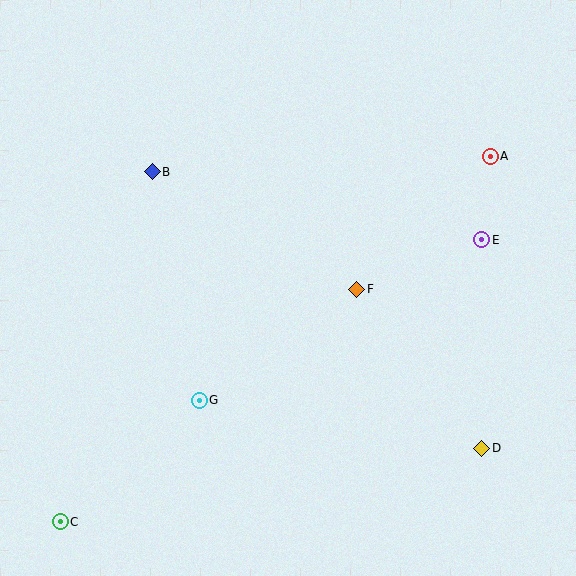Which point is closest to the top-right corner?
Point A is closest to the top-right corner.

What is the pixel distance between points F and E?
The distance between F and E is 134 pixels.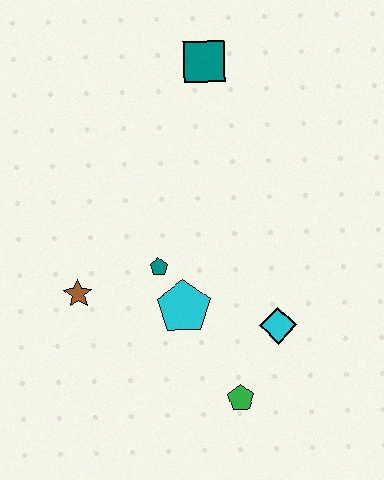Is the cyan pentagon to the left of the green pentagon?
Yes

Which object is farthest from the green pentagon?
The teal square is farthest from the green pentagon.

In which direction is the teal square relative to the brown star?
The teal square is above the brown star.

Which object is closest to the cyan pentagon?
The teal pentagon is closest to the cyan pentagon.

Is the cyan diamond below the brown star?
Yes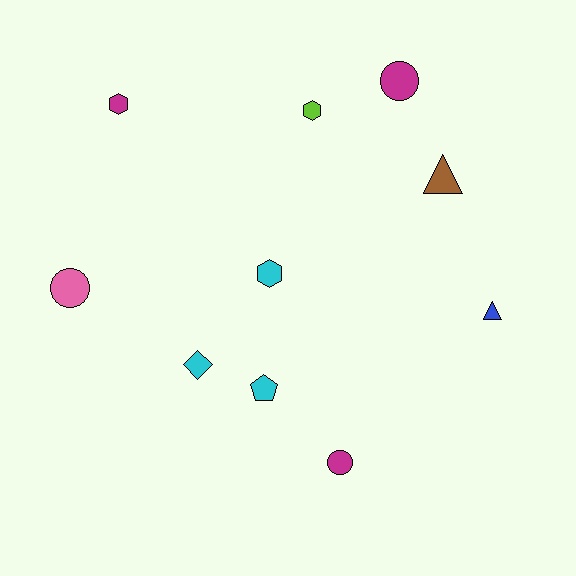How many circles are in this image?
There are 3 circles.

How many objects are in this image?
There are 10 objects.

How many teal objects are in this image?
There are no teal objects.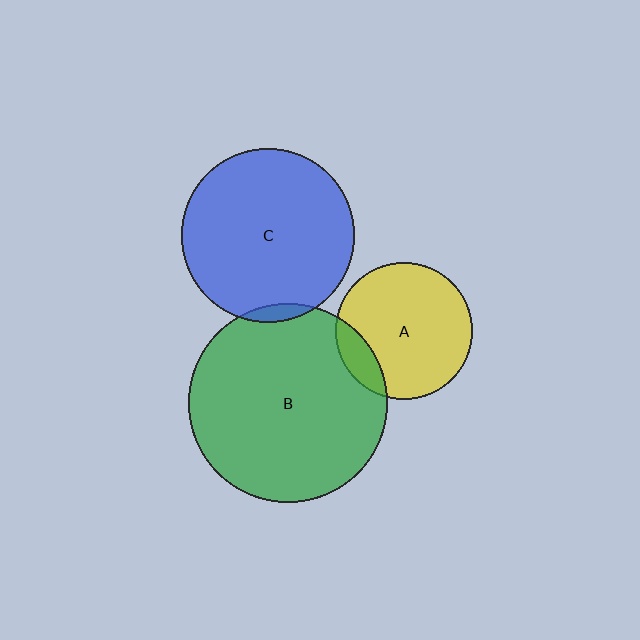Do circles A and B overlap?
Yes.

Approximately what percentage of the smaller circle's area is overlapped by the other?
Approximately 15%.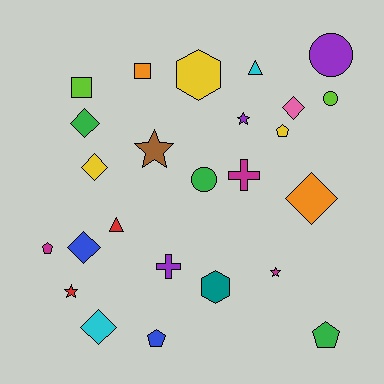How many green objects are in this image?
There are 3 green objects.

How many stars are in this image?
There are 4 stars.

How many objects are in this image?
There are 25 objects.